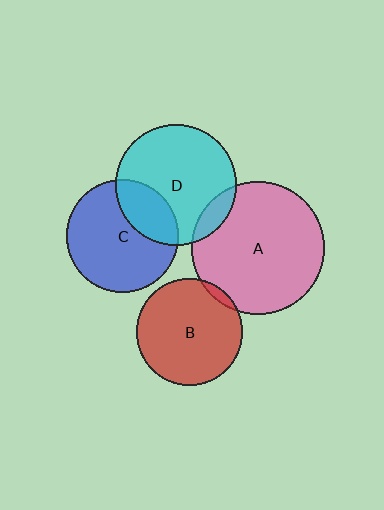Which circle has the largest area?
Circle A (pink).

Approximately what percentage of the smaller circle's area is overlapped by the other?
Approximately 5%.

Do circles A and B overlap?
Yes.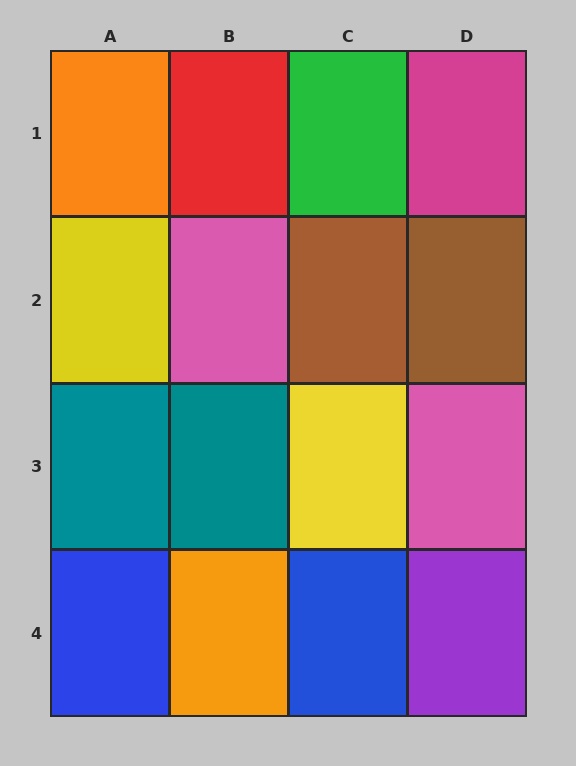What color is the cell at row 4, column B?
Orange.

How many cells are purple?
1 cell is purple.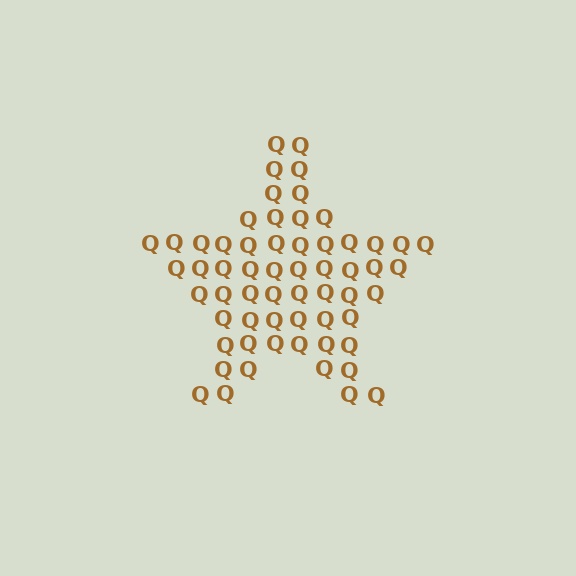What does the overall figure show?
The overall figure shows a star.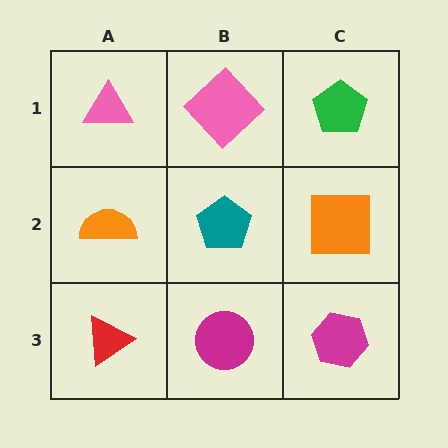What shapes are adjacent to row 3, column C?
An orange square (row 2, column C), a magenta circle (row 3, column B).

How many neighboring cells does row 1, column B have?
3.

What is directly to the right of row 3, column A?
A magenta circle.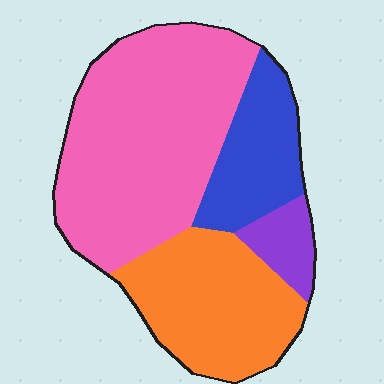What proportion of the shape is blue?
Blue takes up between a sixth and a third of the shape.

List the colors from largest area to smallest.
From largest to smallest: pink, orange, blue, purple.